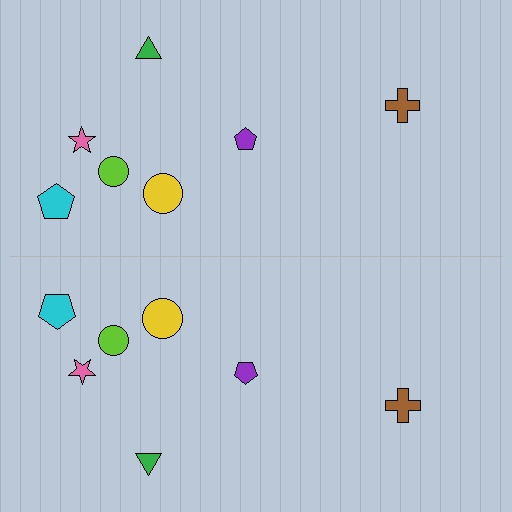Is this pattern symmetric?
Yes, this pattern has bilateral (reflection) symmetry.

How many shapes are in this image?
There are 14 shapes in this image.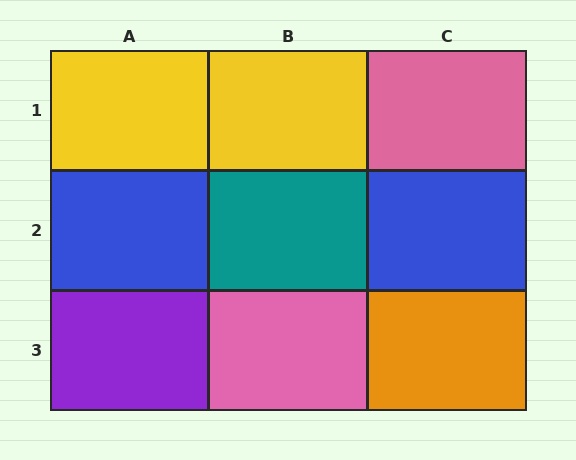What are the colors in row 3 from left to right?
Purple, pink, orange.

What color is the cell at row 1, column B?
Yellow.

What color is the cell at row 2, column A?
Blue.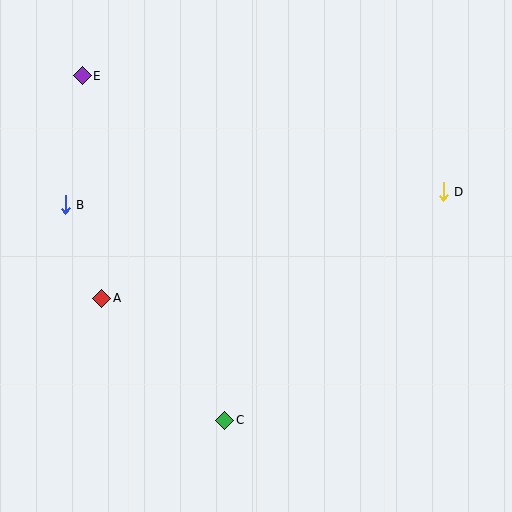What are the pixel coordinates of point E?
Point E is at (82, 76).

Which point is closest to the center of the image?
Point A at (102, 298) is closest to the center.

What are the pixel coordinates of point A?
Point A is at (102, 298).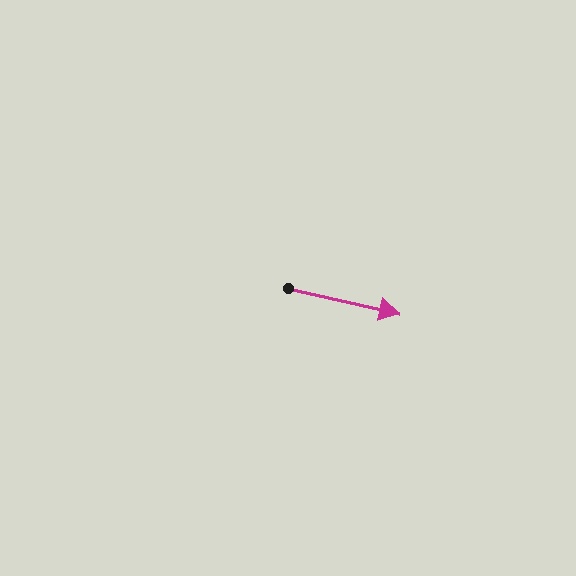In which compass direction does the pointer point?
East.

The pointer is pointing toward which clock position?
Roughly 3 o'clock.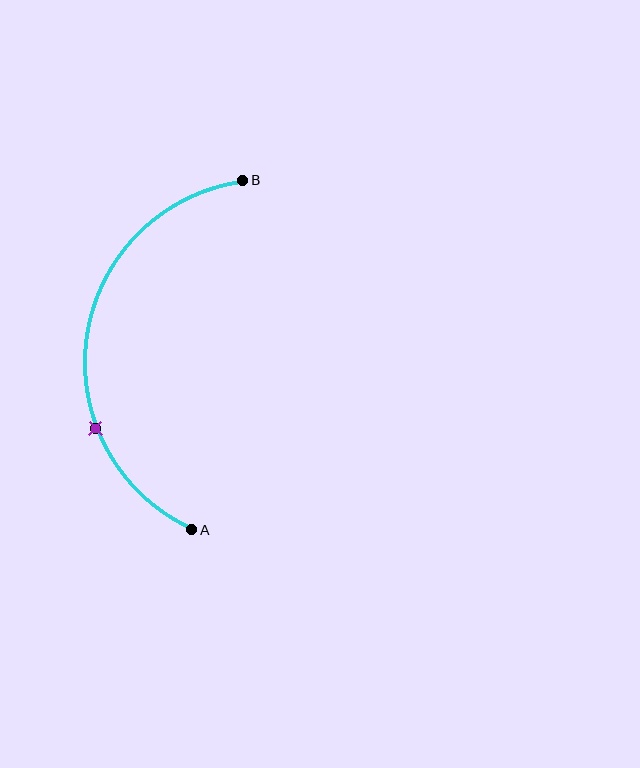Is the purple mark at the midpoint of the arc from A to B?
No. The purple mark lies on the arc but is closer to endpoint A. The arc midpoint would be at the point on the curve equidistant along the arc from both A and B.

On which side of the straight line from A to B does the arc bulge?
The arc bulges to the left of the straight line connecting A and B.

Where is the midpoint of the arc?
The arc midpoint is the point on the curve farthest from the straight line joining A and B. It sits to the left of that line.